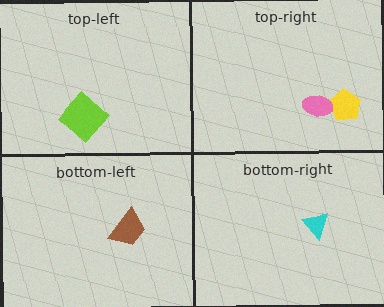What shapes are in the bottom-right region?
The cyan triangle.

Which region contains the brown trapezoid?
The bottom-left region.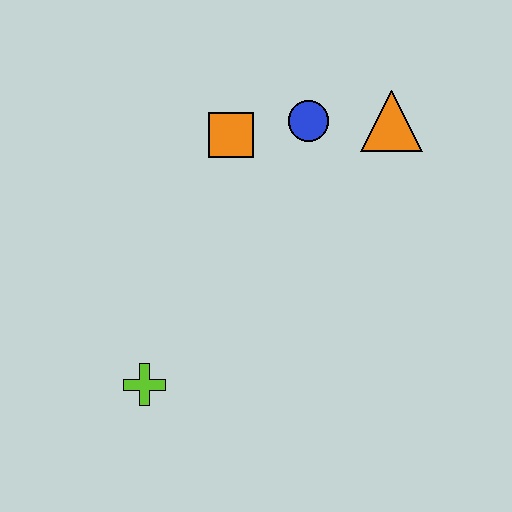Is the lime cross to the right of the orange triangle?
No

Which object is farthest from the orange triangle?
The lime cross is farthest from the orange triangle.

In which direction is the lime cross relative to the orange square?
The lime cross is below the orange square.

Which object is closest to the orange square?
The blue circle is closest to the orange square.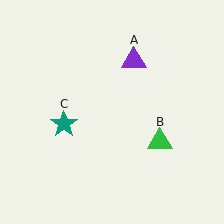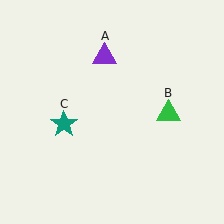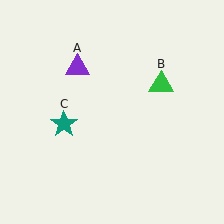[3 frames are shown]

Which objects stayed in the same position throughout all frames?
Teal star (object C) remained stationary.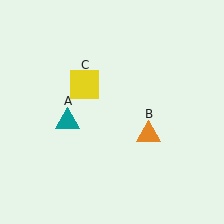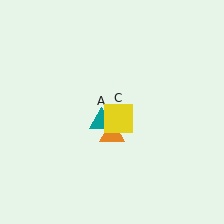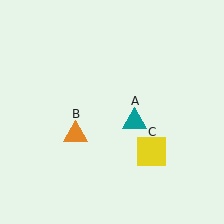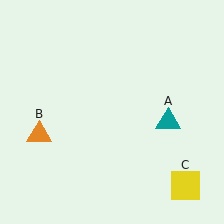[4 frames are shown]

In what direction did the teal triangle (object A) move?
The teal triangle (object A) moved right.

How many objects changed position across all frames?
3 objects changed position: teal triangle (object A), orange triangle (object B), yellow square (object C).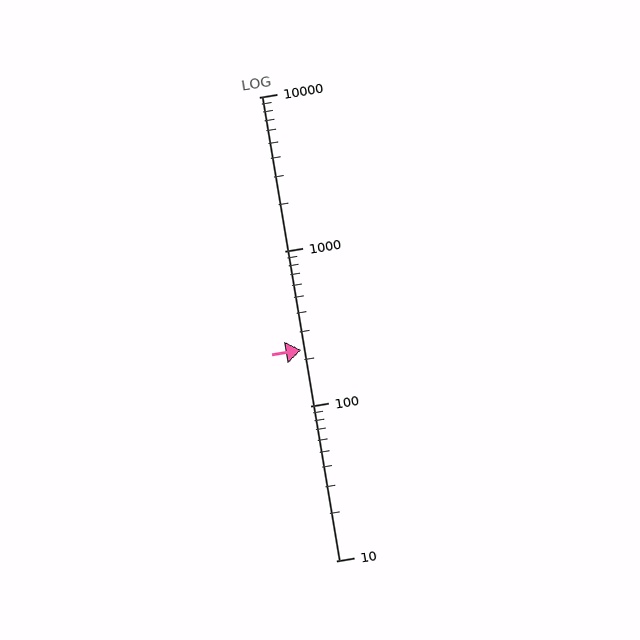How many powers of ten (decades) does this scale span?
The scale spans 3 decades, from 10 to 10000.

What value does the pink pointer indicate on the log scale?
The pointer indicates approximately 230.